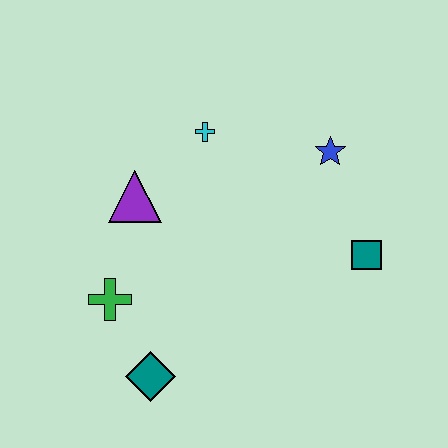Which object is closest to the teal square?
The blue star is closest to the teal square.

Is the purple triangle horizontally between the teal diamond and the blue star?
No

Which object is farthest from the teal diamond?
The blue star is farthest from the teal diamond.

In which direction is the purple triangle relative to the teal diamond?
The purple triangle is above the teal diamond.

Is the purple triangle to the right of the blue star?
No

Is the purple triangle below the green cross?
No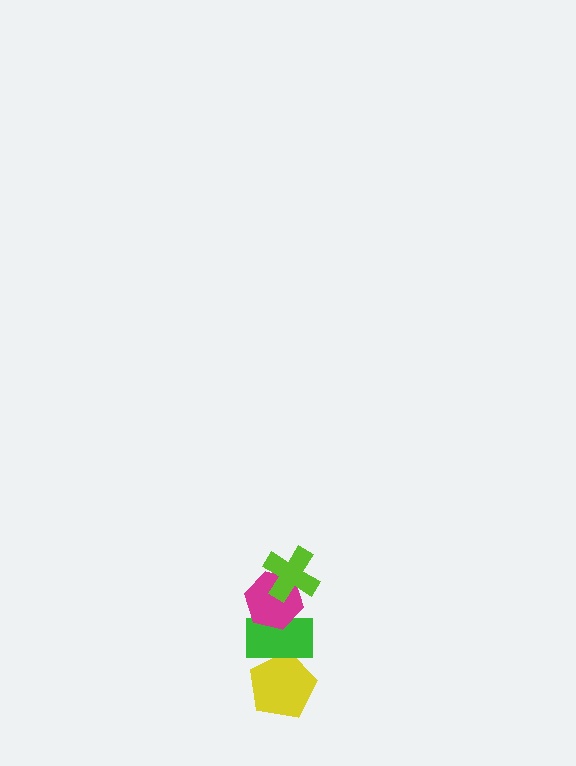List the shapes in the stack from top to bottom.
From top to bottom: the lime cross, the magenta hexagon, the green rectangle, the yellow pentagon.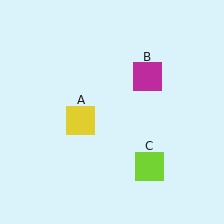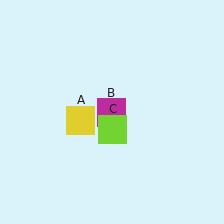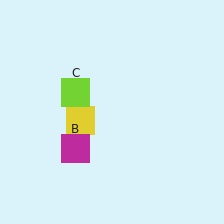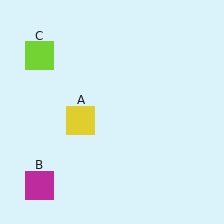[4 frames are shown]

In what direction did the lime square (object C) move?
The lime square (object C) moved up and to the left.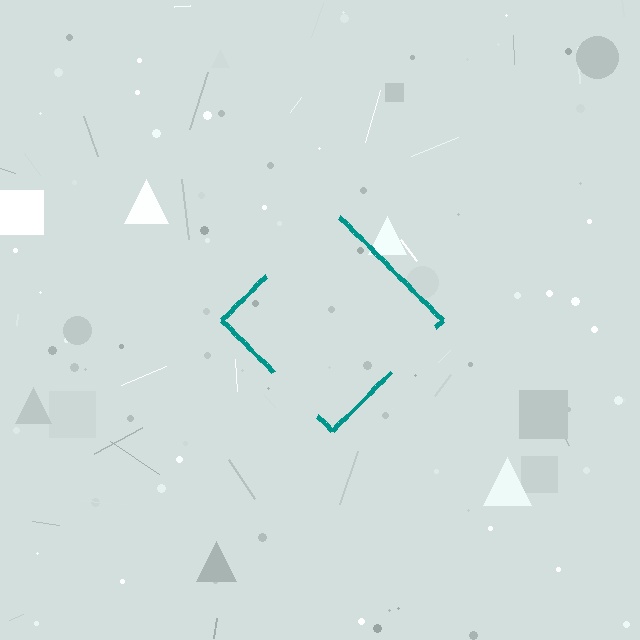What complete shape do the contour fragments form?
The contour fragments form a diamond.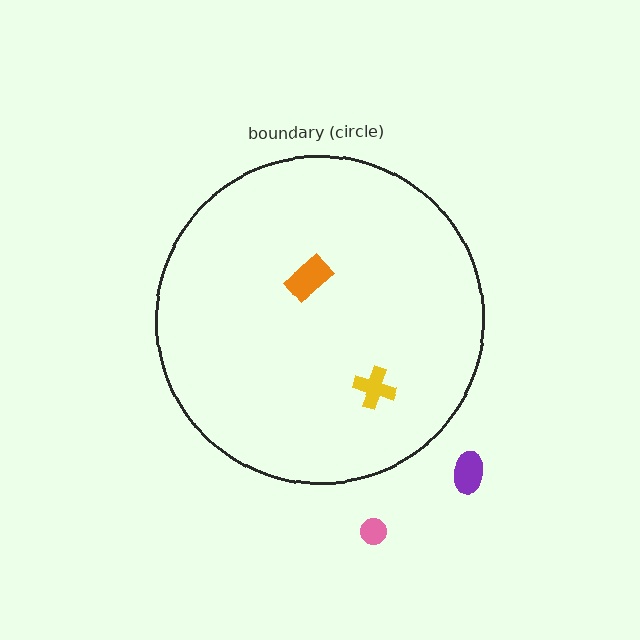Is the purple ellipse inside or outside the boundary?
Outside.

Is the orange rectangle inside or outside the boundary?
Inside.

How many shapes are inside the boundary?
2 inside, 2 outside.